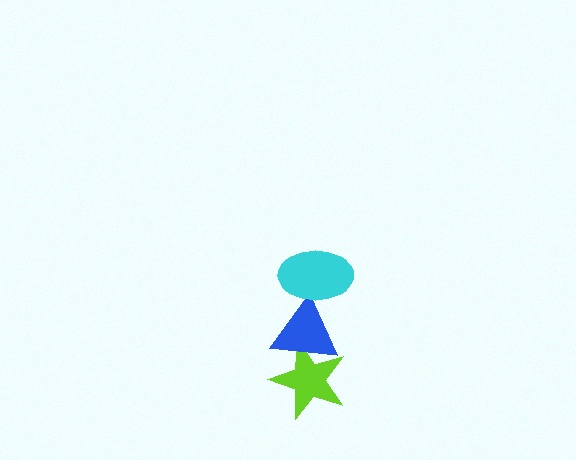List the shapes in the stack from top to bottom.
From top to bottom: the cyan ellipse, the blue triangle, the lime star.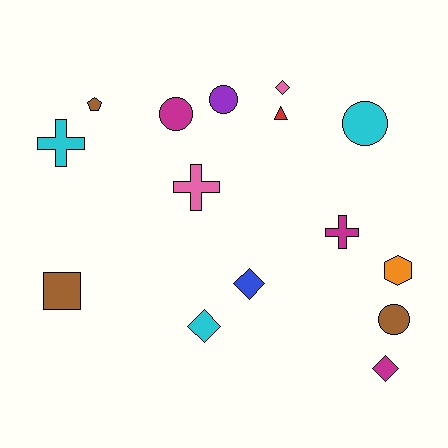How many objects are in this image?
There are 15 objects.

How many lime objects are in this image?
There are no lime objects.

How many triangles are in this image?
There is 1 triangle.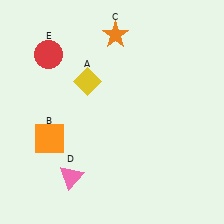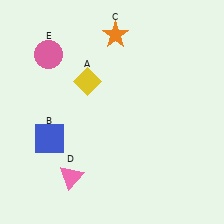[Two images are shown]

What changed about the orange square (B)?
In Image 1, B is orange. In Image 2, it changed to blue.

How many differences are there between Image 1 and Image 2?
There are 2 differences between the two images.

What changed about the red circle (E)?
In Image 1, E is red. In Image 2, it changed to pink.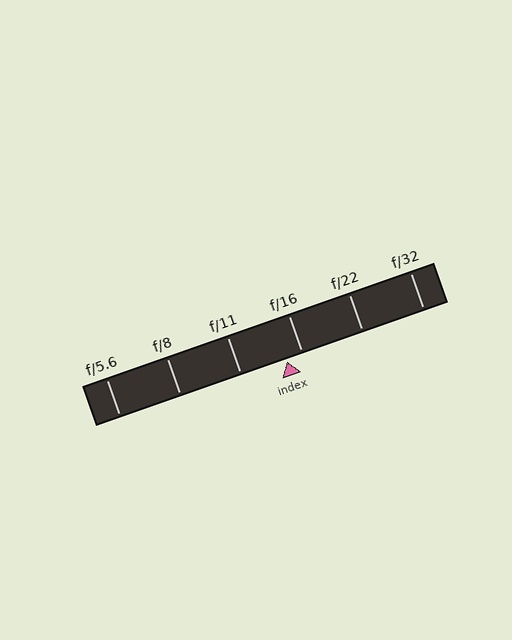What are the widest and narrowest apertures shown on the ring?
The widest aperture shown is f/5.6 and the narrowest is f/32.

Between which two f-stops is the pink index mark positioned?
The index mark is between f/11 and f/16.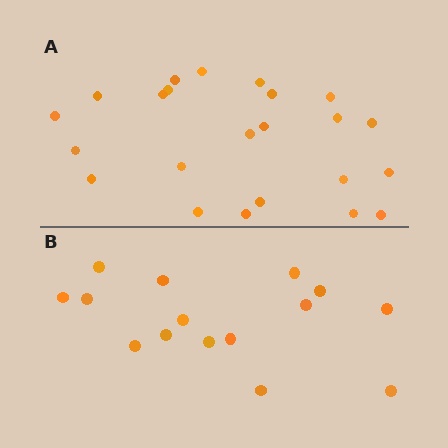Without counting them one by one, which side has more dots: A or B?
Region A (the top region) has more dots.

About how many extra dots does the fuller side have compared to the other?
Region A has roughly 8 or so more dots than region B.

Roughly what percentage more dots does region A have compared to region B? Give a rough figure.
About 55% more.